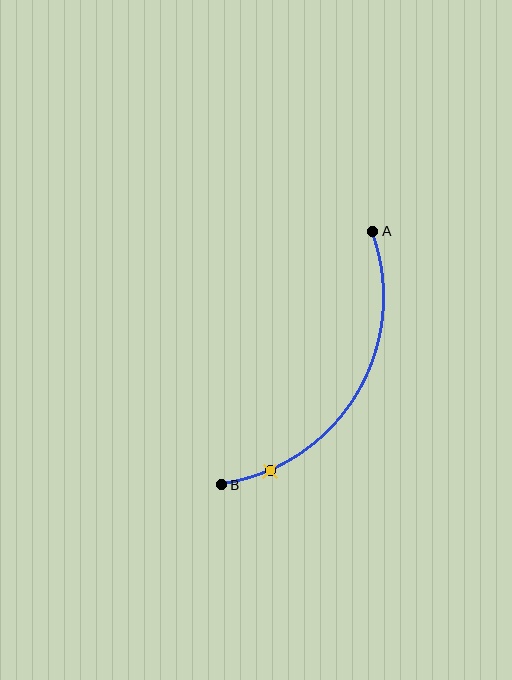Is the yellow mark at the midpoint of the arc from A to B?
No. The yellow mark lies on the arc but is closer to endpoint B. The arc midpoint would be at the point on the curve equidistant along the arc from both A and B.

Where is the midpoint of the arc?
The arc midpoint is the point on the curve farthest from the straight line joining A and B. It sits to the right of that line.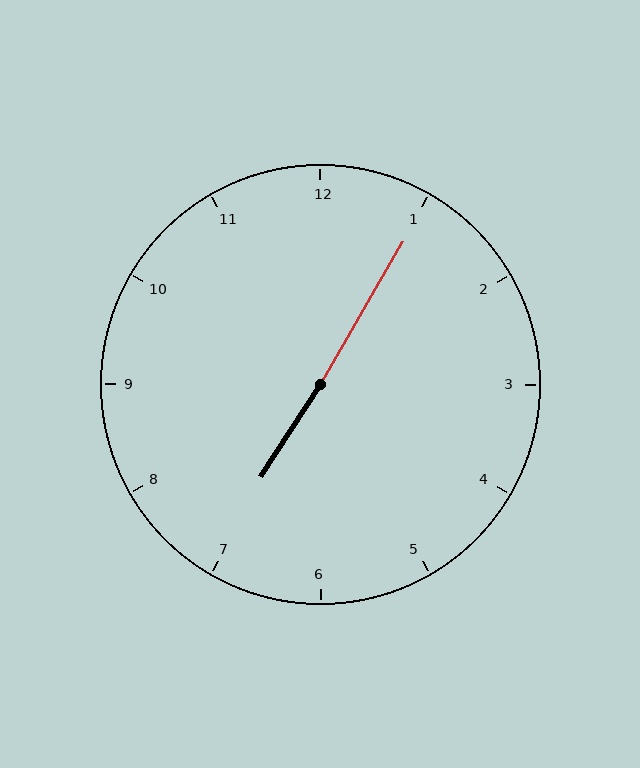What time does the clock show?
7:05.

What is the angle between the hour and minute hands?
Approximately 178 degrees.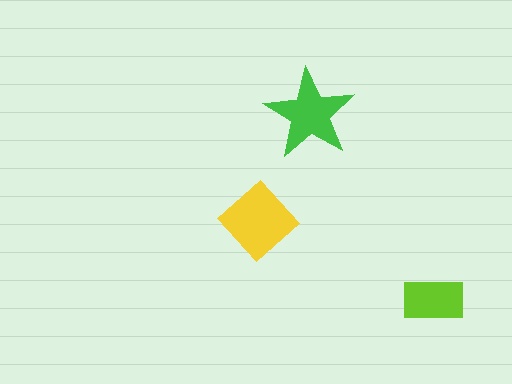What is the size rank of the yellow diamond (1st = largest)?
1st.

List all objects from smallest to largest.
The lime rectangle, the green star, the yellow diamond.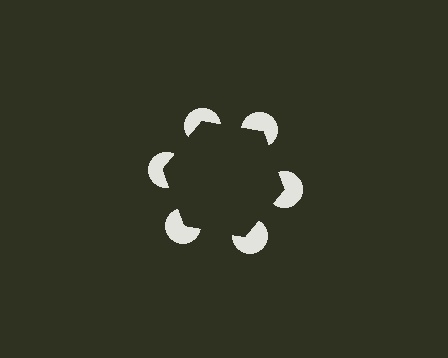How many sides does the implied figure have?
6 sides.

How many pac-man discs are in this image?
There are 6 — one at each vertex of the illusory hexagon.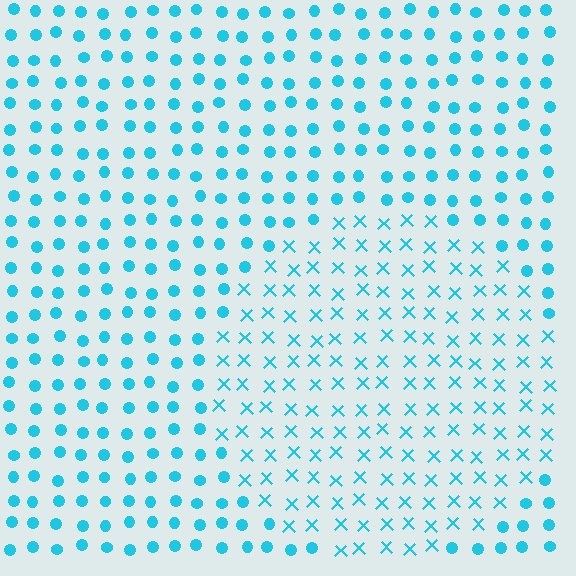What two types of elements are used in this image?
The image uses X marks inside the circle region and circles outside it.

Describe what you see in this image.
The image is filled with small cyan elements arranged in a uniform grid. A circle-shaped region contains X marks, while the surrounding area contains circles. The boundary is defined purely by the change in element shape.